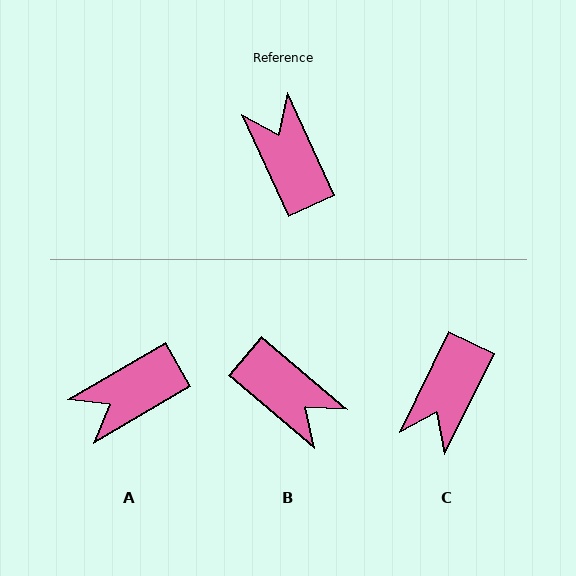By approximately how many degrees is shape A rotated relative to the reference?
Approximately 96 degrees counter-clockwise.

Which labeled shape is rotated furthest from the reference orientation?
B, about 155 degrees away.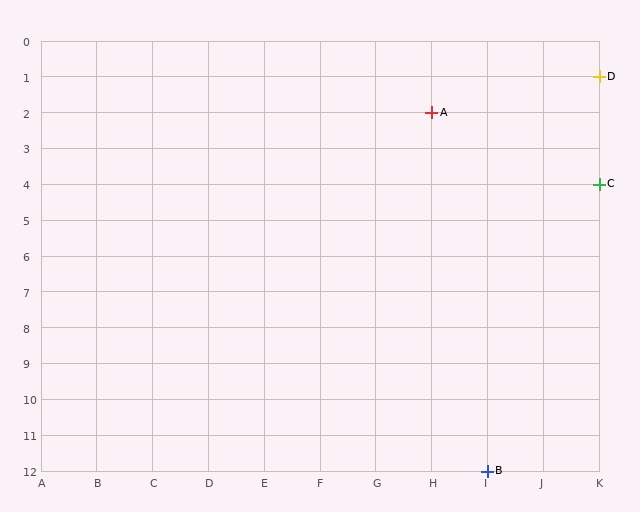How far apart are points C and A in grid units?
Points C and A are 3 columns and 2 rows apart (about 3.6 grid units diagonally).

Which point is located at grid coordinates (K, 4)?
Point C is at (K, 4).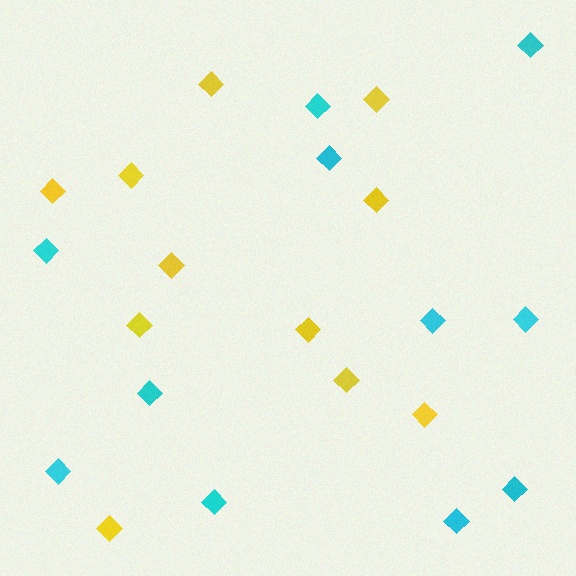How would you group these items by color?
There are 2 groups: one group of yellow diamonds (11) and one group of cyan diamonds (11).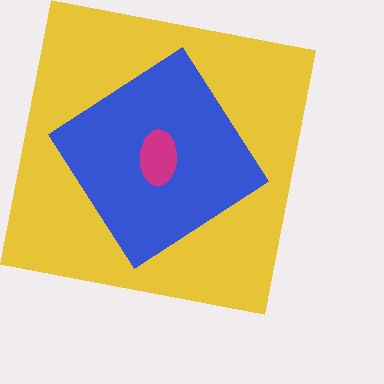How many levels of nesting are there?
3.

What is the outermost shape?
The yellow square.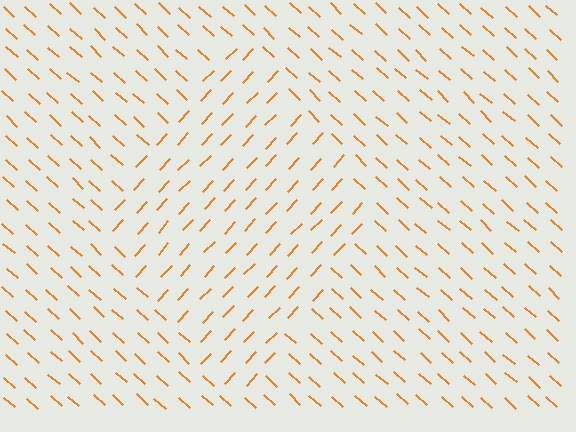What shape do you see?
I see a diamond.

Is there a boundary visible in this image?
Yes, there is a texture boundary formed by a change in line orientation.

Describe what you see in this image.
The image is filled with small orange line segments. A diamond region in the image has lines oriented differently from the surrounding lines, creating a visible texture boundary.